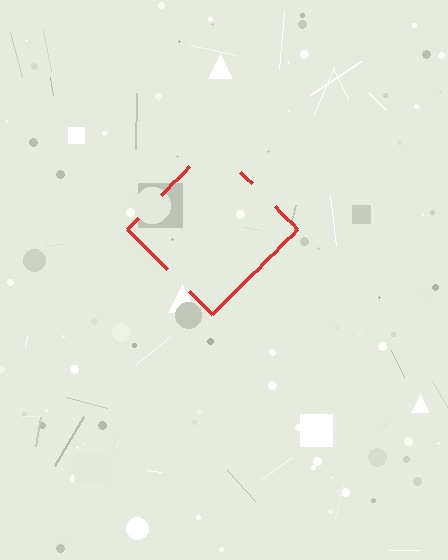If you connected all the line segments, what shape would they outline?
They would outline a diamond.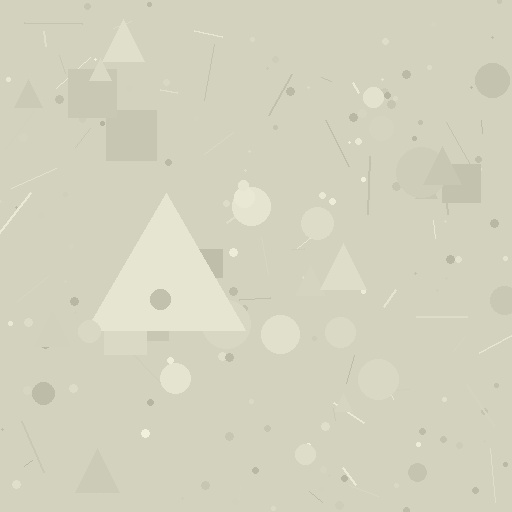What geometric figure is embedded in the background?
A triangle is embedded in the background.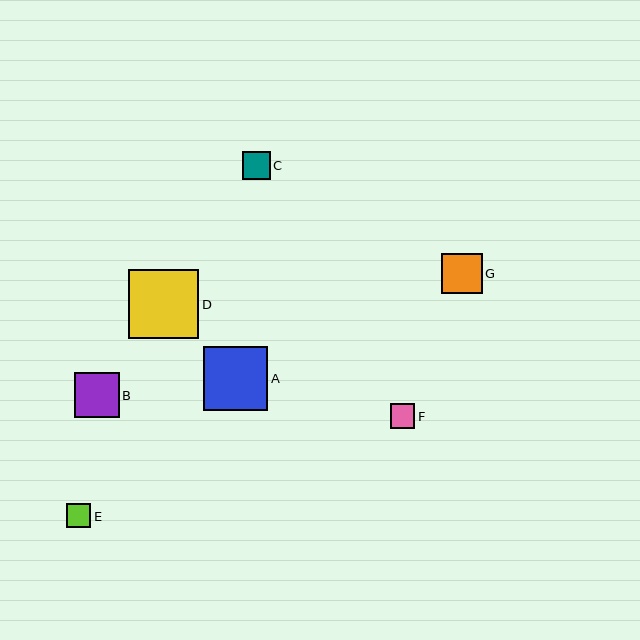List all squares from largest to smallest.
From largest to smallest: D, A, B, G, C, F, E.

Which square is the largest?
Square D is the largest with a size of approximately 70 pixels.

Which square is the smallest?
Square E is the smallest with a size of approximately 24 pixels.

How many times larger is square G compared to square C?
Square G is approximately 1.4 times the size of square C.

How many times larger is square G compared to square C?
Square G is approximately 1.4 times the size of square C.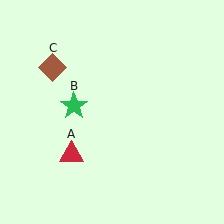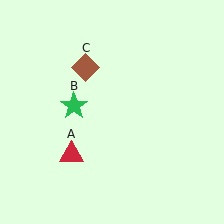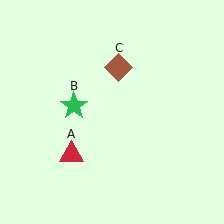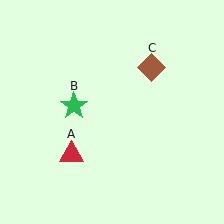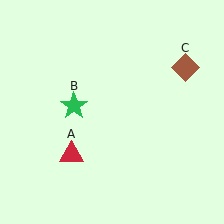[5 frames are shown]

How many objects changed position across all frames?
1 object changed position: brown diamond (object C).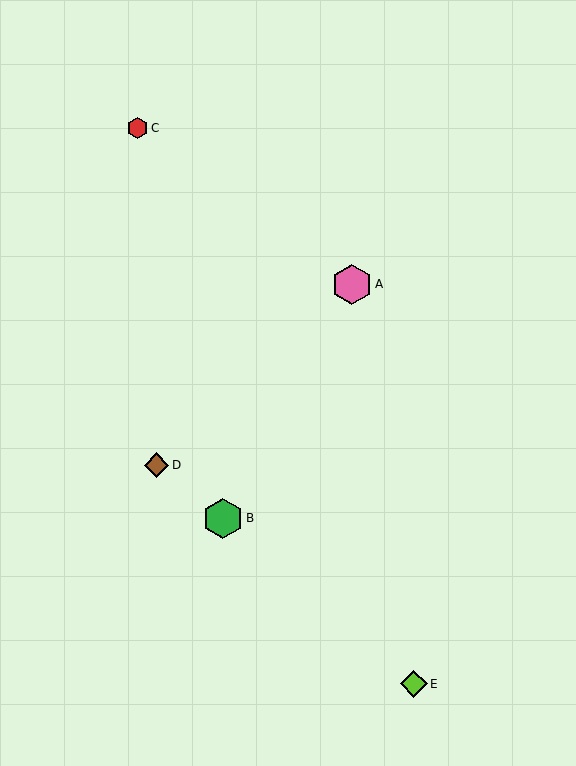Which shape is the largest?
The green hexagon (labeled B) is the largest.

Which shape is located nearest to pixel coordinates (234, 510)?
The green hexagon (labeled B) at (223, 518) is nearest to that location.